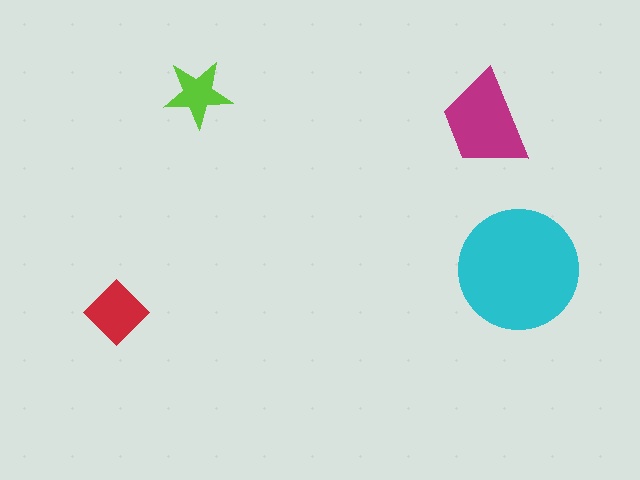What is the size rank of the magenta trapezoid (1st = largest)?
2nd.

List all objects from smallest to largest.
The lime star, the red diamond, the magenta trapezoid, the cyan circle.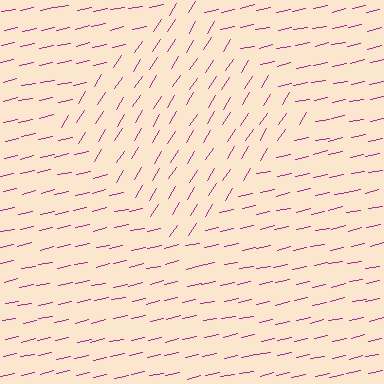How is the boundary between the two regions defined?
The boundary is defined purely by a change in line orientation (approximately 45 degrees difference). All lines are the same color and thickness.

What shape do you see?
I see a diamond.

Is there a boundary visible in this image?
Yes, there is a texture boundary formed by a change in line orientation.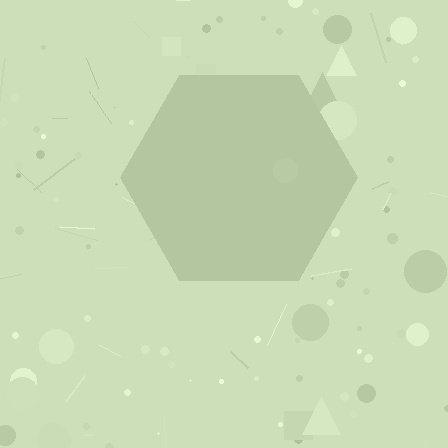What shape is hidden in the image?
A hexagon is hidden in the image.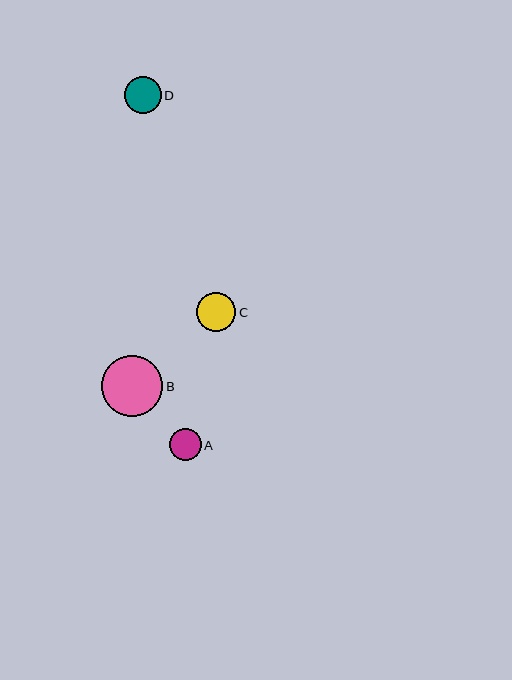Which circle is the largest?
Circle B is the largest with a size of approximately 62 pixels.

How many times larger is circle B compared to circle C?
Circle B is approximately 1.6 times the size of circle C.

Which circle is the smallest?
Circle A is the smallest with a size of approximately 32 pixels.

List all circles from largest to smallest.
From largest to smallest: B, C, D, A.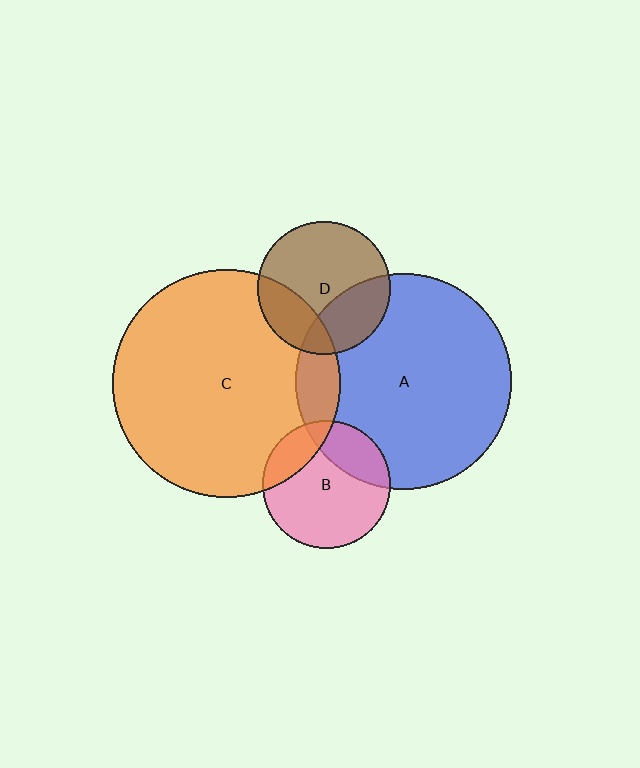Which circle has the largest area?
Circle C (orange).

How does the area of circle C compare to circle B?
Approximately 3.2 times.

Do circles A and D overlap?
Yes.